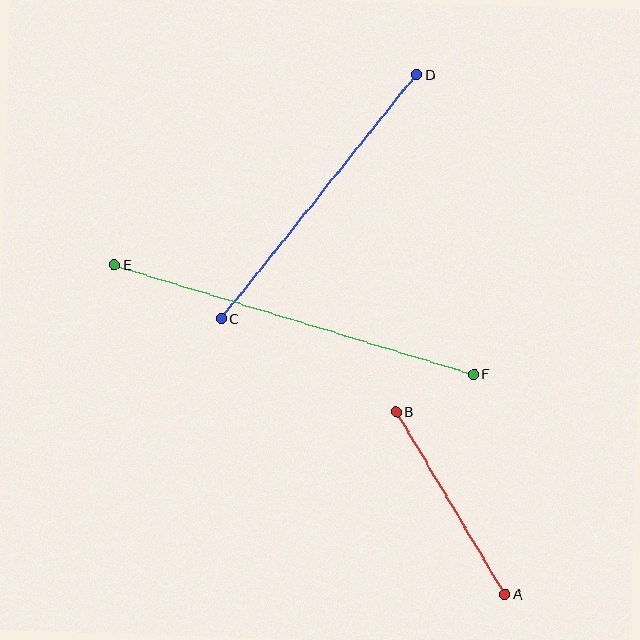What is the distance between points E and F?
The distance is approximately 376 pixels.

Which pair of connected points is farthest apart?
Points E and F are farthest apart.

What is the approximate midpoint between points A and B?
The midpoint is at approximately (451, 503) pixels.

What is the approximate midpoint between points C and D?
The midpoint is at approximately (319, 197) pixels.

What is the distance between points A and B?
The distance is approximately 213 pixels.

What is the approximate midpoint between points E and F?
The midpoint is at approximately (294, 319) pixels.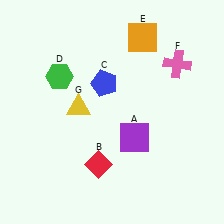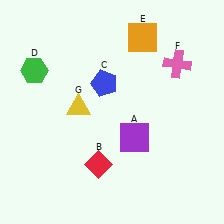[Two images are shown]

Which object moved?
The green hexagon (D) moved left.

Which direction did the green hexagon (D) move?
The green hexagon (D) moved left.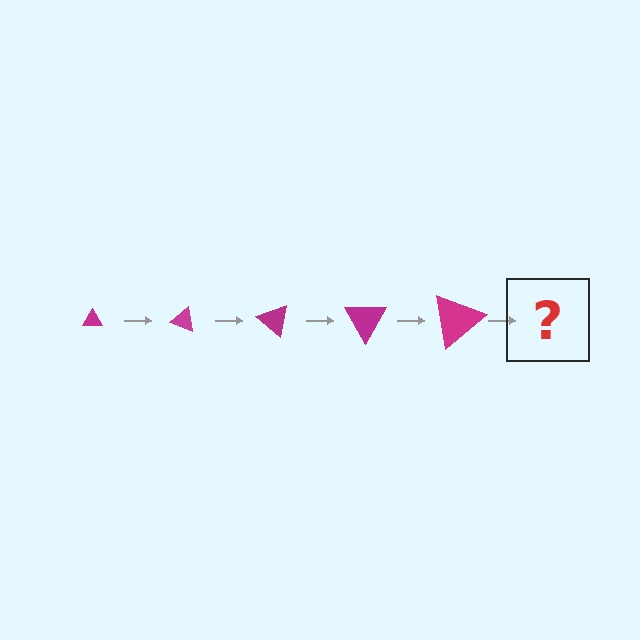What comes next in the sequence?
The next element should be a triangle, larger than the previous one and rotated 100 degrees from the start.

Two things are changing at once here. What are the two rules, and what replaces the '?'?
The two rules are that the triangle grows larger each step and it rotates 20 degrees each step. The '?' should be a triangle, larger than the previous one and rotated 100 degrees from the start.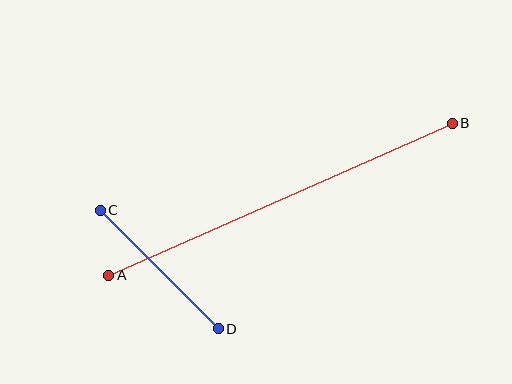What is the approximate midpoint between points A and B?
The midpoint is at approximately (280, 199) pixels.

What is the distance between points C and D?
The distance is approximately 167 pixels.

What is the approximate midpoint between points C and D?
The midpoint is at approximately (159, 270) pixels.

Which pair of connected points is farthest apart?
Points A and B are farthest apart.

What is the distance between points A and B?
The distance is approximately 376 pixels.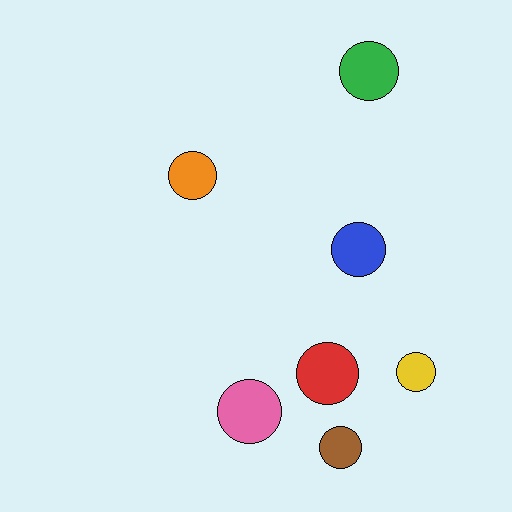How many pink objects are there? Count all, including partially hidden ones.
There is 1 pink object.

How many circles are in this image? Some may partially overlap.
There are 7 circles.